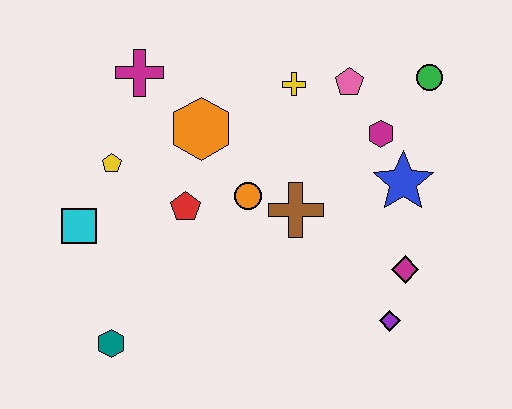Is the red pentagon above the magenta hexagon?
No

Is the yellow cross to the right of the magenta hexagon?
No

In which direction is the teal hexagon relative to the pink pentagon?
The teal hexagon is below the pink pentagon.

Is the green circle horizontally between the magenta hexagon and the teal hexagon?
No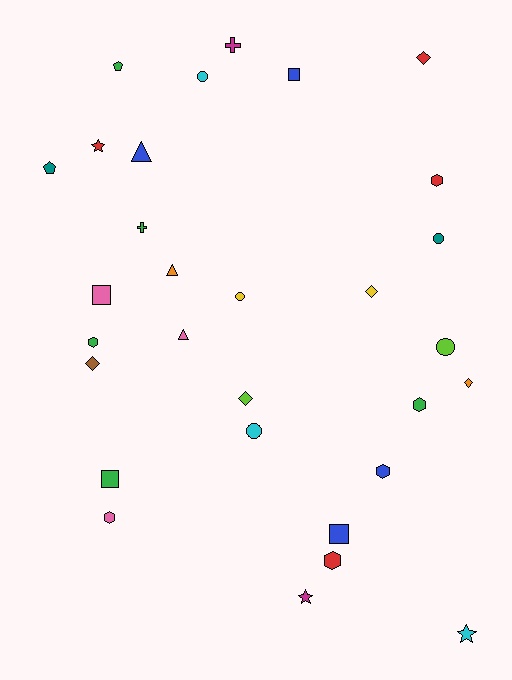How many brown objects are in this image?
There is 1 brown object.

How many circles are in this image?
There are 5 circles.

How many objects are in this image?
There are 30 objects.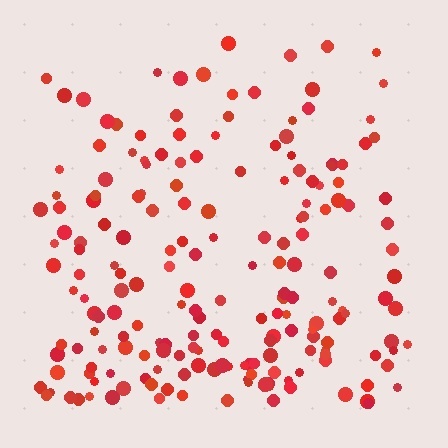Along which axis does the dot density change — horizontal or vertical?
Vertical.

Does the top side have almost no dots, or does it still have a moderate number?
Still a moderate number, just noticeably fewer than the bottom.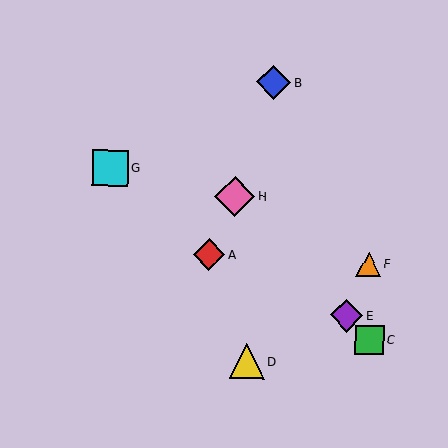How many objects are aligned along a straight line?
3 objects (C, E, H) are aligned along a straight line.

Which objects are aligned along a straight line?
Objects C, E, H are aligned along a straight line.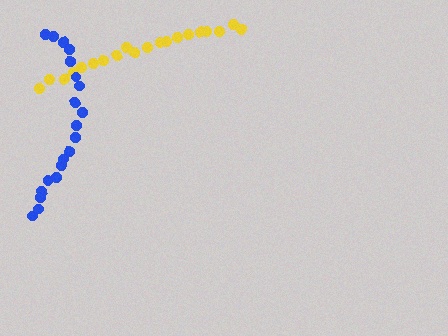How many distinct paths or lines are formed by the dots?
There are 2 distinct paths.